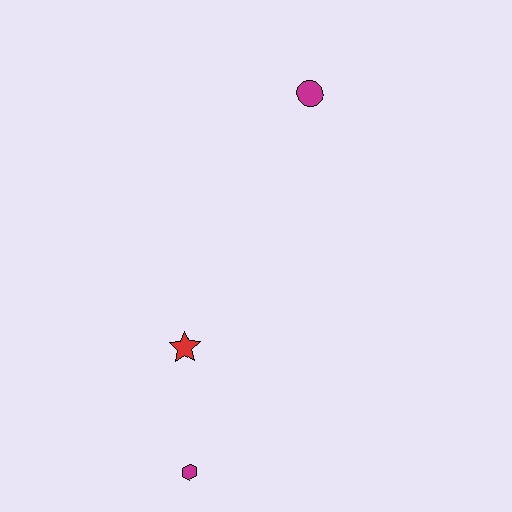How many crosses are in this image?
There are no crosses.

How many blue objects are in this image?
There are no blue objects.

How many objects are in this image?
There are 3 objects.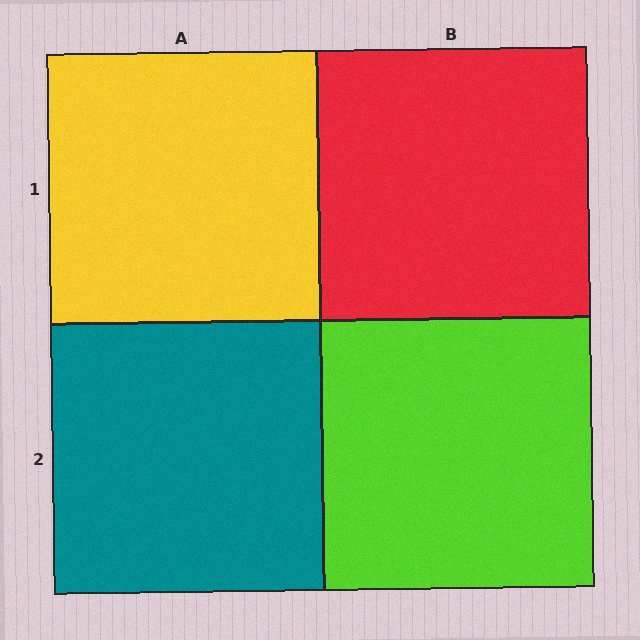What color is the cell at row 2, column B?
Lime.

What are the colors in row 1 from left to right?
Yellow, red.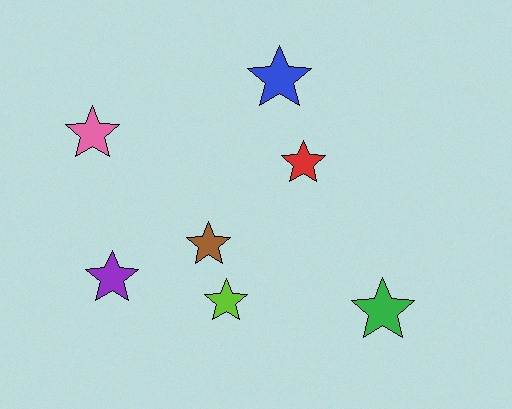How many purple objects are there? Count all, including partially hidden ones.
There is 1 purple object.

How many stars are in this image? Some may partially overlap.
There are 7 stars.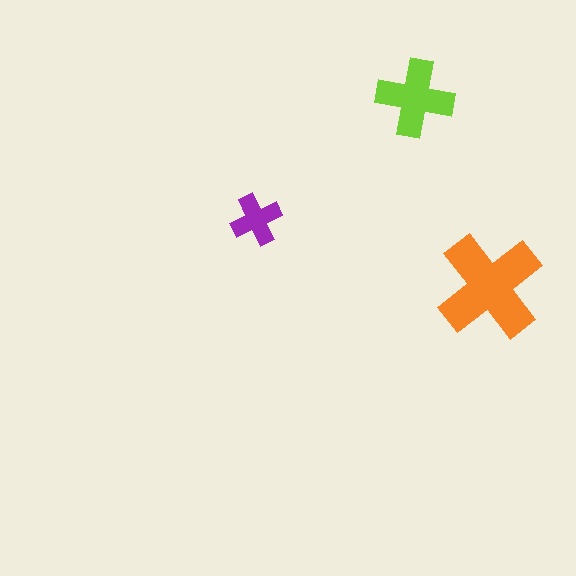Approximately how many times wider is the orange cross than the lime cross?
About 1.5 times wider.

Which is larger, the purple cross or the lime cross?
The lime one.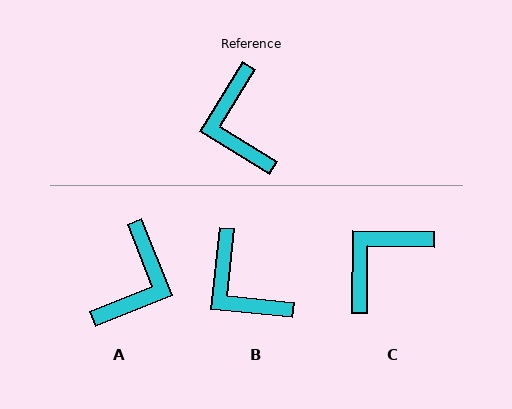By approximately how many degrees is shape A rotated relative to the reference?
Approximately 143 degrees counter-clockwise.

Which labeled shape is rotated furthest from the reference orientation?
A, about 143 degrees away.